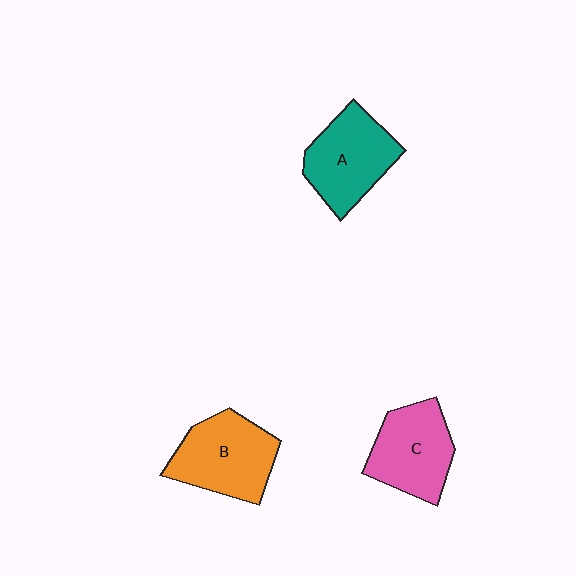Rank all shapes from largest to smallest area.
From largest to smallest: B (orange), A (teal), C (pink).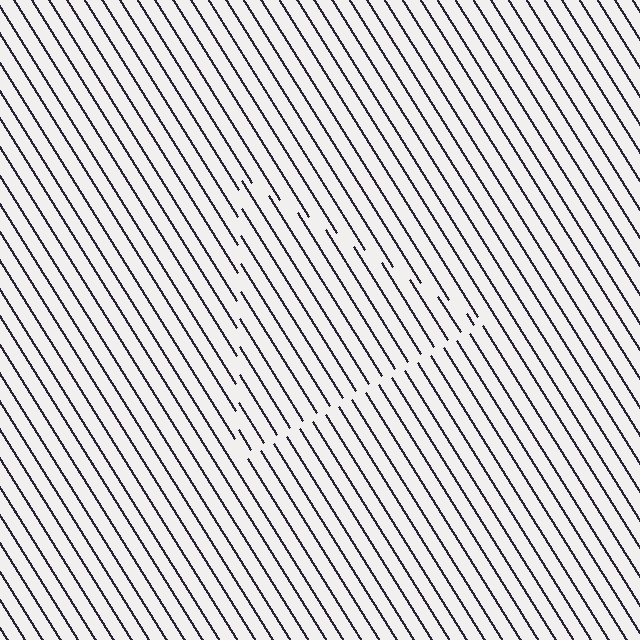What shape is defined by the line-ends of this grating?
An illusory triangle. The interior of the shape contains the same grating, shifted by half a period — the contour is defined by the phase discontinuity where line-ends from the inner and outer gratings abut.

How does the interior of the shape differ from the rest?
The interior of the shape contains the same grating, shifted by half a period — the contour is defined by the phase discontinuity where line-ends from the inner and outer gratings abut.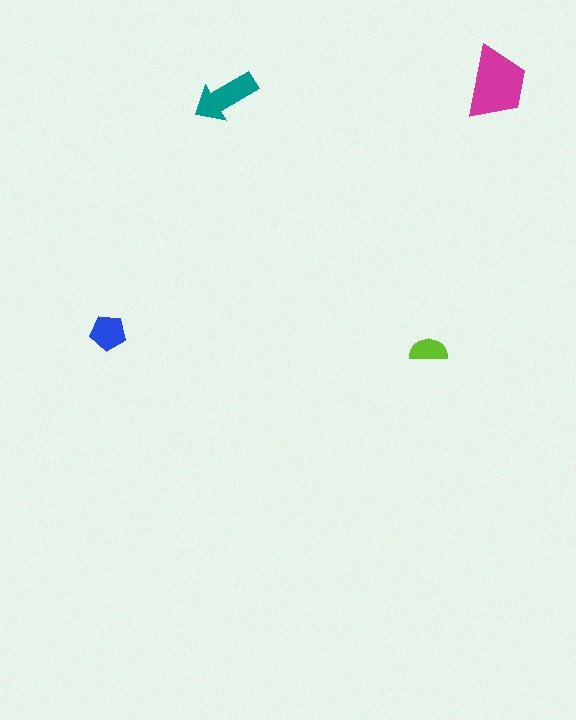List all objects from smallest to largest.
The lime semicircle, the blue pentagon, the teal arrow, the magenta trapezoid.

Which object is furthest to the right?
The magenta trapezoid is rightmost.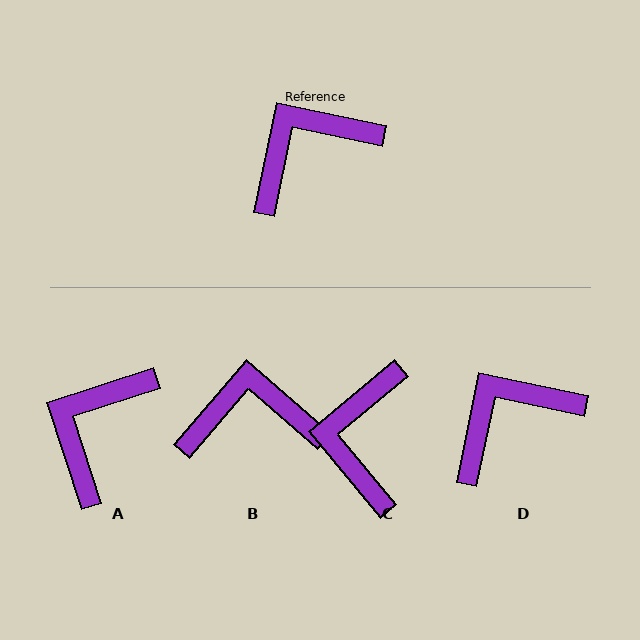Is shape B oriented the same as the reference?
No, it is off by about 29 degrees.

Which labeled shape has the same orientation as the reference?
D.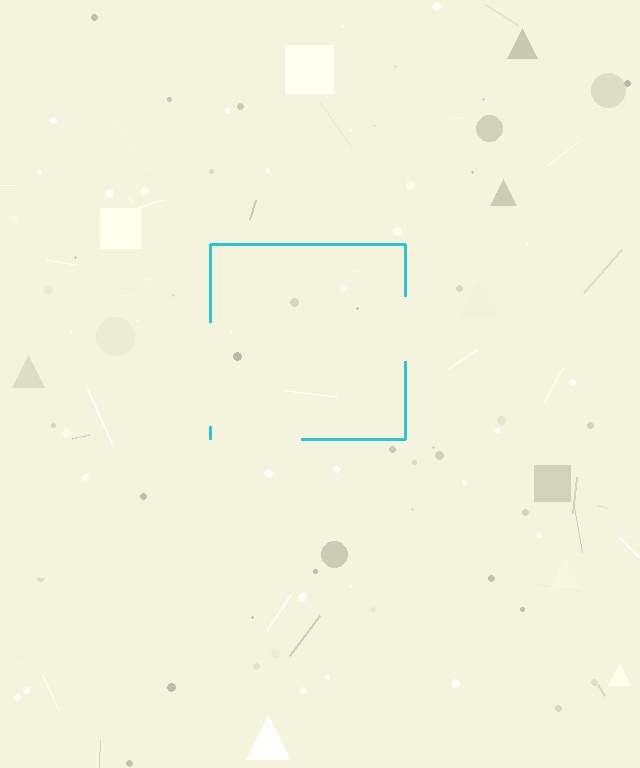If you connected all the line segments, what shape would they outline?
They would outline a square.